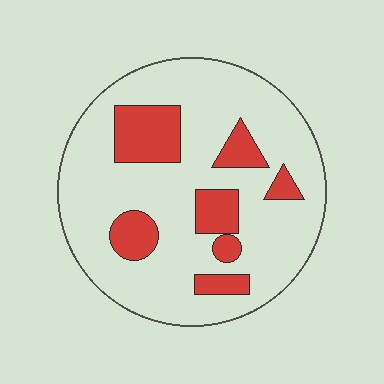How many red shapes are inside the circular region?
7.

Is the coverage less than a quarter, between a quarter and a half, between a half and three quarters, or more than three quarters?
Less than a quarter.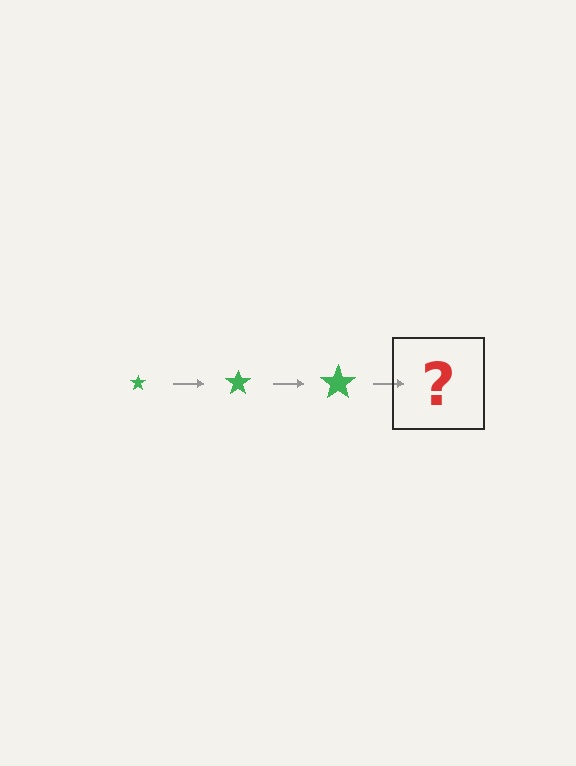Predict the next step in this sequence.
The next step is a green star, larger than the previous one.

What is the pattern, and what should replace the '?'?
The pattern is that the star gets progressively larger each step. The '?' should be a green star, larger than the previous one.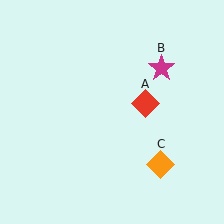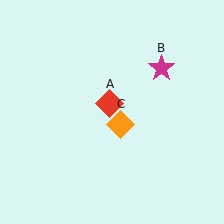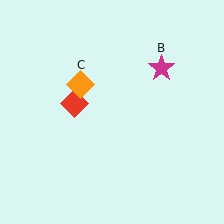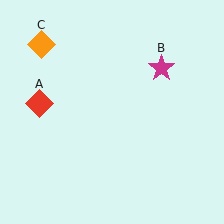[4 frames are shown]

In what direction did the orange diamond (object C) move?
The orange diamond (object C) moved up and to the left.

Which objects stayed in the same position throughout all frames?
Magenta star (object B) remained stationary.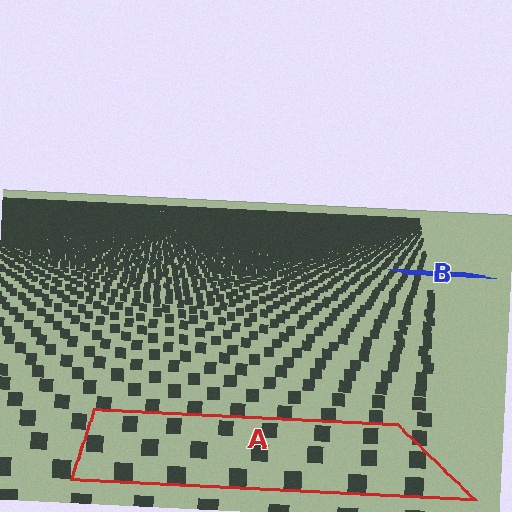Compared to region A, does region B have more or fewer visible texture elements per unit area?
Region B has more texture elements per unit area — they are packed more densely because it is farther away.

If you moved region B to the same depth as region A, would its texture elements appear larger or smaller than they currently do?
They would appear larger. At a closer depth, the same texture elements are projected at a bigger on-screen size.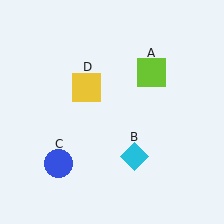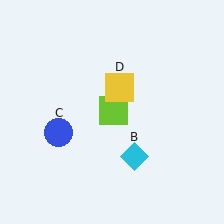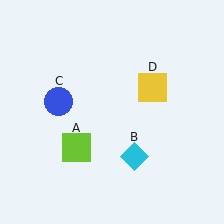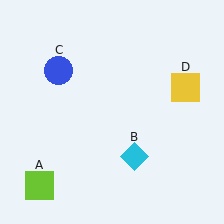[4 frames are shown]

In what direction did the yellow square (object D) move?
The yellow square (object D) moved right.